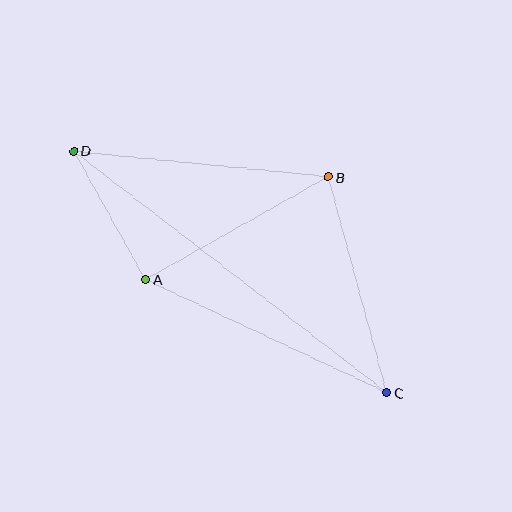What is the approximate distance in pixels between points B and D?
The distance between B and D is approximately 256 pixels.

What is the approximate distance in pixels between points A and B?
The distance between A and B is approximately 210 pixels.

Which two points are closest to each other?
Points A and D are closest to each other.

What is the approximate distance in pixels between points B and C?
The distance between B and C is approximately 224 pixels.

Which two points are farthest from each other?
Points C and D are farthest from each other.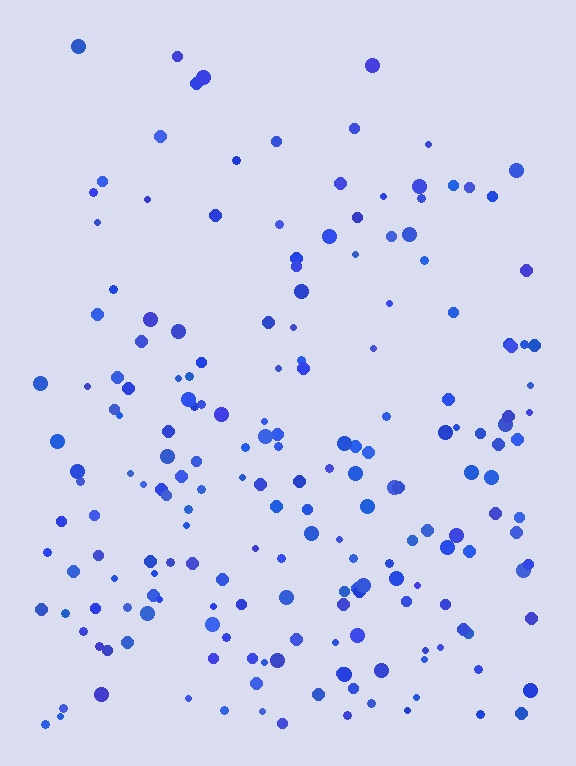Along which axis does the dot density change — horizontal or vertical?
Vertical.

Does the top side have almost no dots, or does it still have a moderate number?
Still a moderate number, just noticeably fewer than the bottom.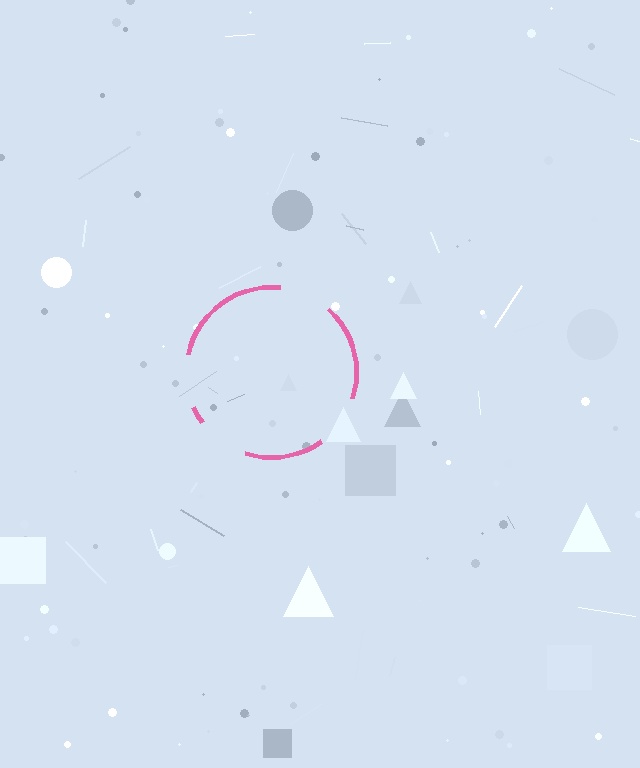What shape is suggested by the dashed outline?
The dashed outline suggests a circle.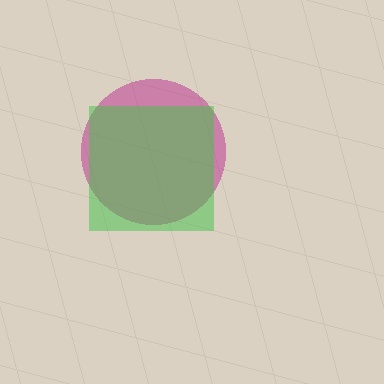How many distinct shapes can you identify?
There are 2 distinct shapes: a magenta circle, a green square.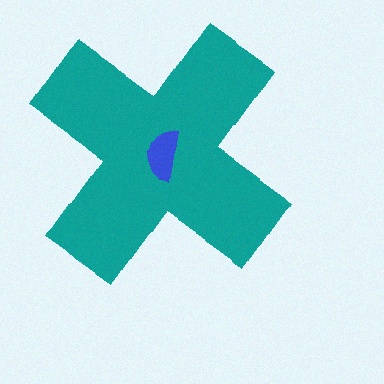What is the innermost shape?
The blue semicircle.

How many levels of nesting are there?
2.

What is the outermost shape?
The teal cross.